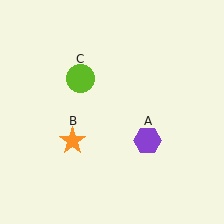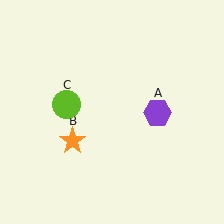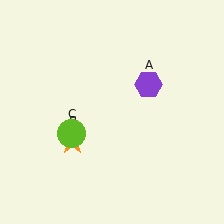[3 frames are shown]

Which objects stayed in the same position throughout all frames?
Orange star (object B) remained stationary.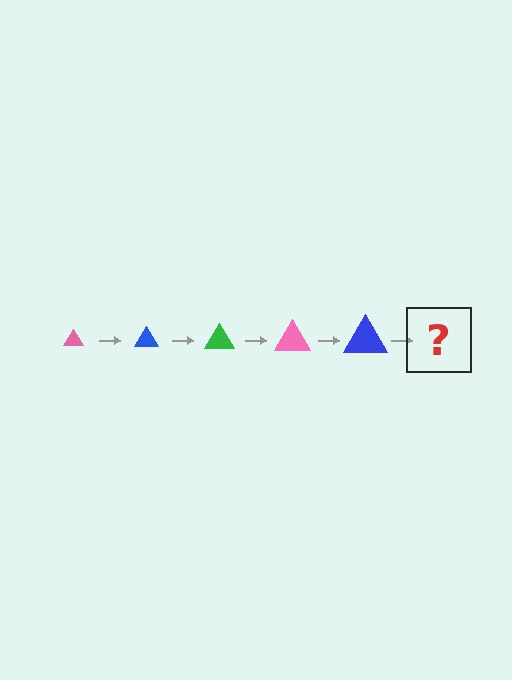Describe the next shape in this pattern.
It should be a green triangle, larger than the previous one.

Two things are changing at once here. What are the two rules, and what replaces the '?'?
The two rules are that the triangle grows larger each step and the color cycles through pink, blue, and green. The '?' should be a green triangle, larger than the previous one.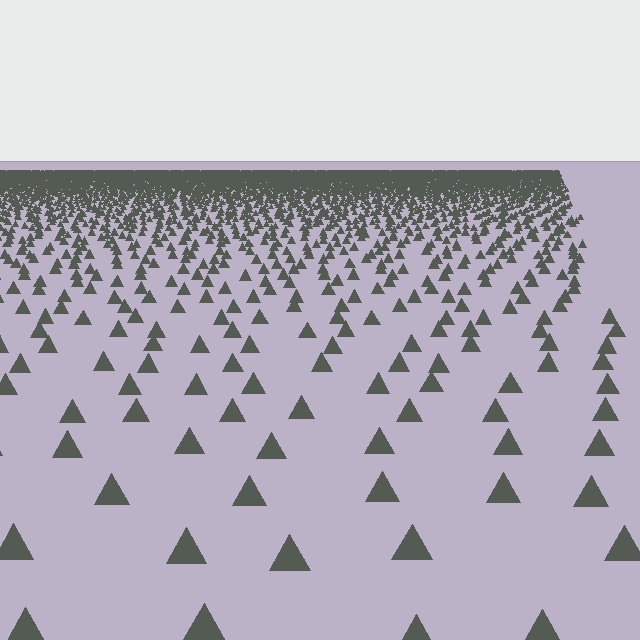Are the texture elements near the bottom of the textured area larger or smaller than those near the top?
Larger. Near the bottom, elements are closer to the viewer and appear at a bigger on-screen size.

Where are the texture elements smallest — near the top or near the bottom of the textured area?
Near the top.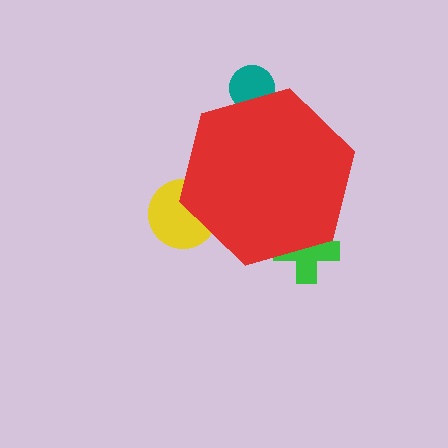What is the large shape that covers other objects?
A red hexagon.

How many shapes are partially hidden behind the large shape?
3 shapes are partially hidden.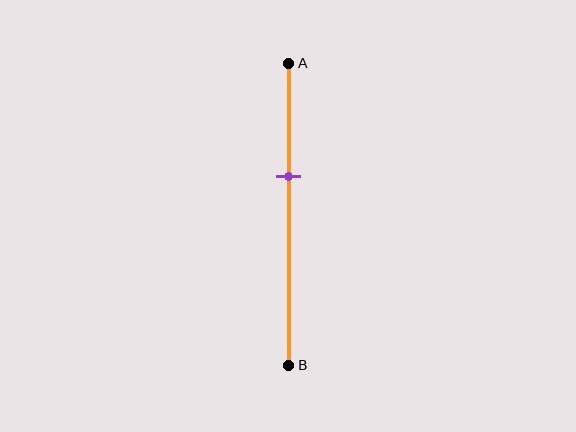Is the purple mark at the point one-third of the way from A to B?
No, the mark is at about 40% from A, not at the 33% one-third point.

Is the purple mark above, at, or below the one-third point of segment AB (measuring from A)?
The purple mark is below the one-third point of segment AB.